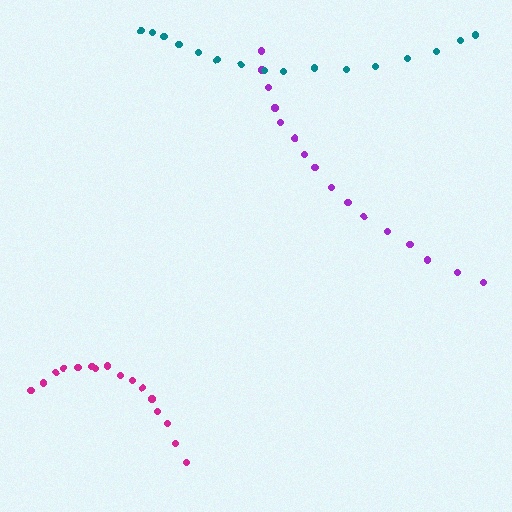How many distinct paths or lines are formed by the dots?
There are 3 distinct paths.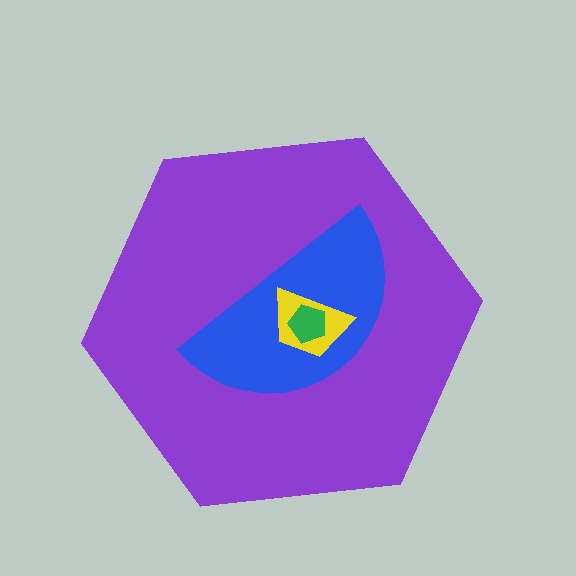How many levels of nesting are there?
4.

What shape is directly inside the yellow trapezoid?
The green pentagon.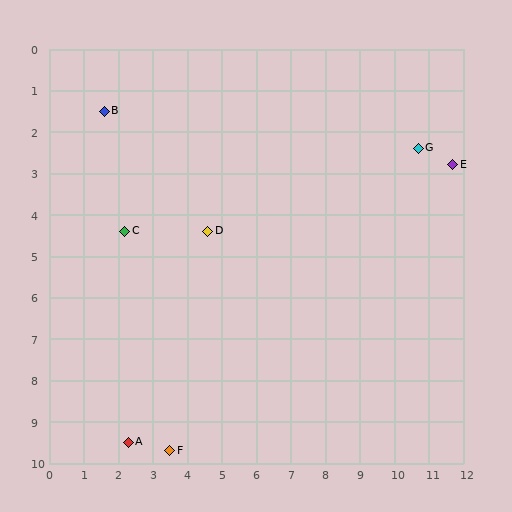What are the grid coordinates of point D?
Point D is at approximately (4.6, 4.4).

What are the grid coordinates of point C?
Point C is at approximately (2.2, 4.4).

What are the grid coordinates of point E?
Point E is at approximately (11.7, 2.8).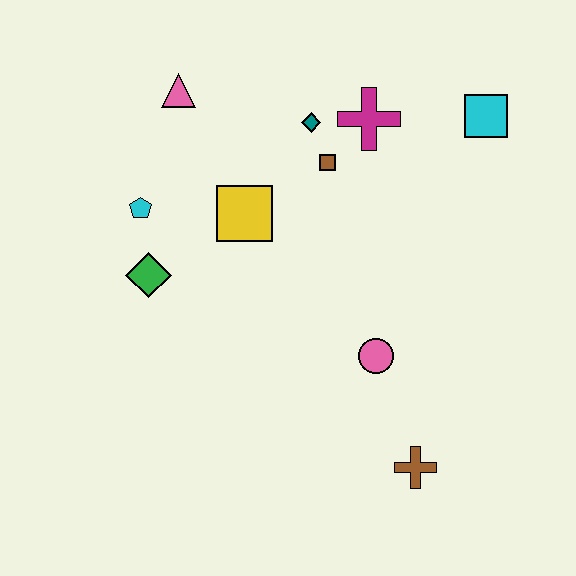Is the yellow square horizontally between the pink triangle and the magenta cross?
Yes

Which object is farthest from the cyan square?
The green diamond is farthest from the cyan square.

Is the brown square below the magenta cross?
Yes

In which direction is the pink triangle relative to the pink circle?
The pink triangle is above the pink circle.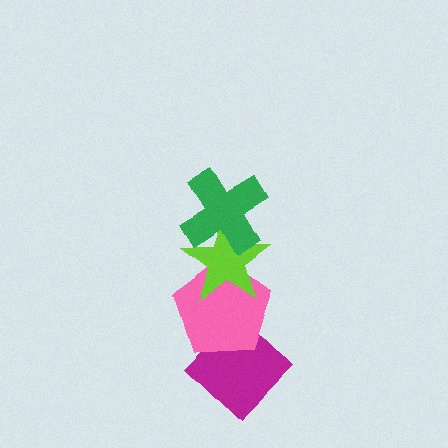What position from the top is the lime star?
The lime star is 2nd from the top.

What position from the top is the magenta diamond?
The magenta diamond is 4th from the top.